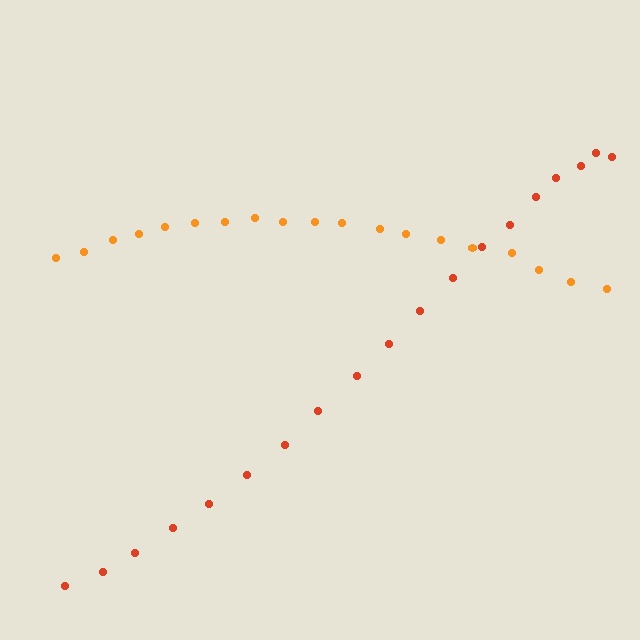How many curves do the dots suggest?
There are 2 distinct paths.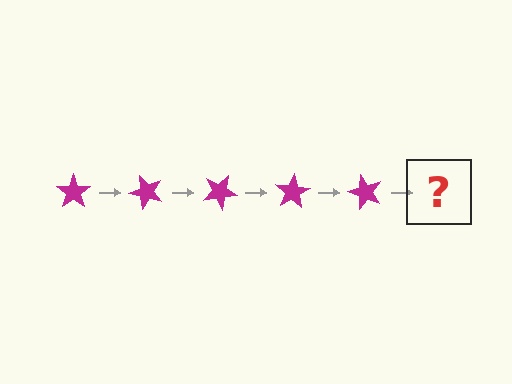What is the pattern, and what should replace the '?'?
The pattern is that the star rotates 50 degrees each step. The '?' should be a magenta star rotated 250 degrees.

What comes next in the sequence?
The next element should be a magenta star rotated 250 degrees.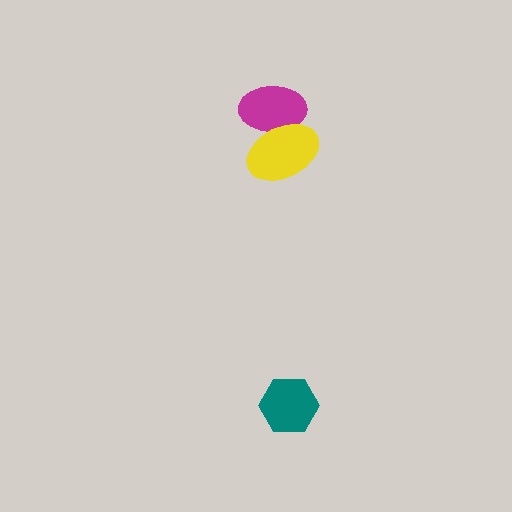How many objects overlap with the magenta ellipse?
1 object overlaps with the magenta ellipse.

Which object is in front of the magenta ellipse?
The yellow ellipse is in front of the magenta ellipse.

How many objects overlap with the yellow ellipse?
1 object overlaps with the yellow ellipse.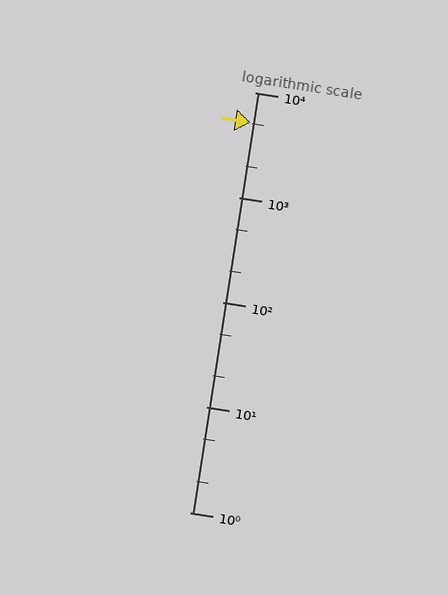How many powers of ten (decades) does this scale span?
The scale spans 4 decades, from 1 to 10000.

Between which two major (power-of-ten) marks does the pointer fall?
The pointer is between 1000 and 10000.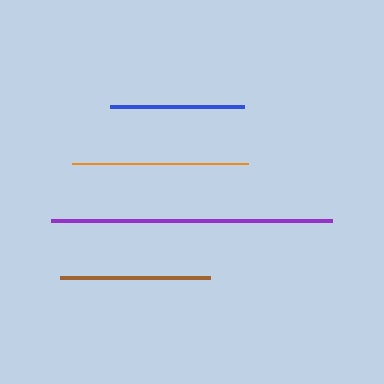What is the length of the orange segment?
The orange segment is approximately 176 pixels long.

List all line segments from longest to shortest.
From longest to shortest: purple, orange, brown, blue.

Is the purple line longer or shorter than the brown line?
The purple line is longer than the brown line.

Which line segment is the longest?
The purple line is the longest at approximately 280 pixels.